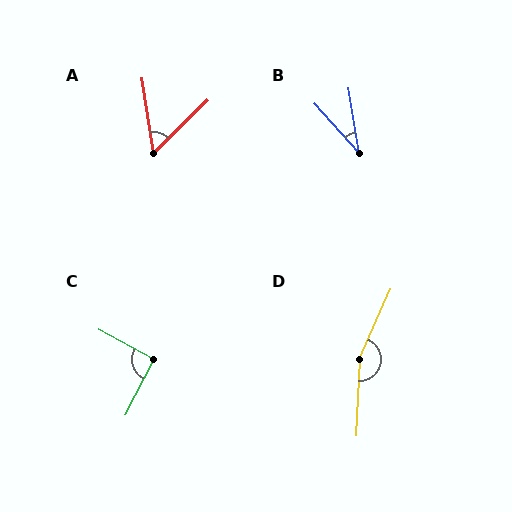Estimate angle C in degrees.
Approximately 91 degrees.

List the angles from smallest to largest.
B (33°), A (54°), C (91°), D (159°).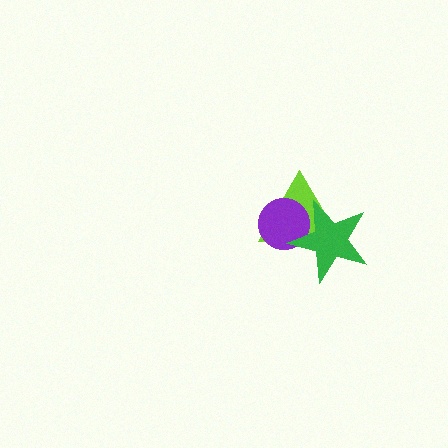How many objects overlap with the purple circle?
2 objects overlap with the purple circle.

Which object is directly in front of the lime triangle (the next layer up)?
The purple circle is directly in front of the lime triangle.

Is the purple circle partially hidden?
Yes, it is partially covered by another shape.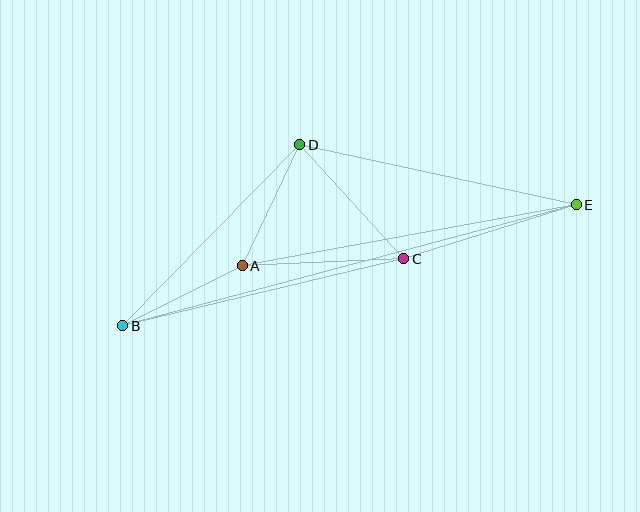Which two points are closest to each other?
Points A and B are closest to each other.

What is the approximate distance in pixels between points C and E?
The distance between C and E is approximately 181 pixels.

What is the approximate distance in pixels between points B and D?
The distance between B and D is approximately 254 pixels.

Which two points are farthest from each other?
Points B and E are farthest from each other.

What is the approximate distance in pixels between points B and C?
The distance between B and C is approximately 289 pixels.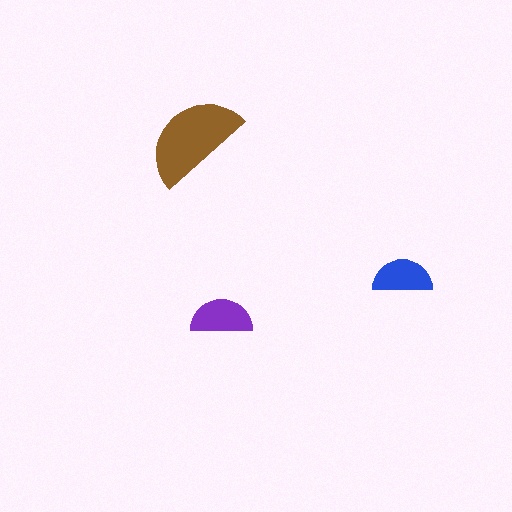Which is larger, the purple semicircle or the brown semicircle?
The brown one.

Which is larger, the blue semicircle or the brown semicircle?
The brown one.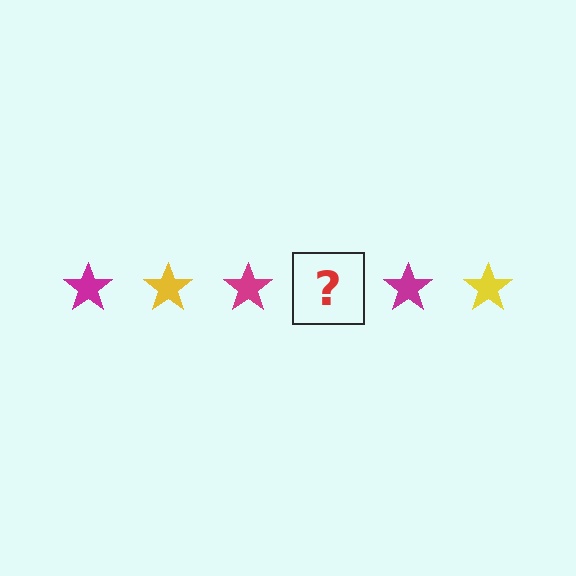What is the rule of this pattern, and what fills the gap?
The rule is that the pattern cycles through magenta, yellow stars. The gap should be filled with a yellow star.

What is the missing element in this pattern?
The missing element is a yellow star.